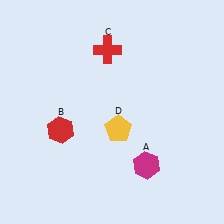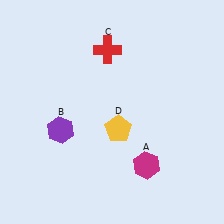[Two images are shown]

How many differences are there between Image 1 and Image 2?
There is 1 difference between the two images.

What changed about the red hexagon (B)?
In Image 1, B is red. In Image 2, it changed to purple.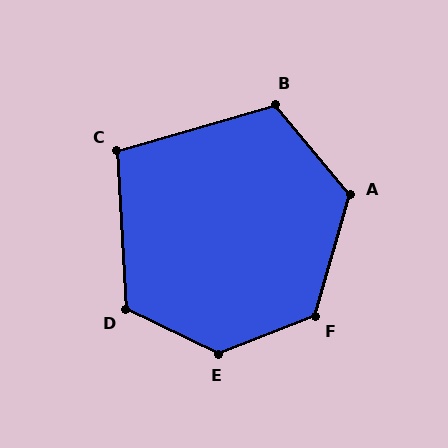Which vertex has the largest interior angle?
E, at approximately 133 degrees.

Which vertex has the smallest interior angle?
C, at approximately 103 degrees.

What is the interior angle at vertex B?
Approximately 114 degrees (obtuse).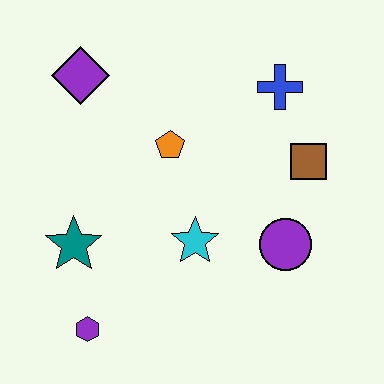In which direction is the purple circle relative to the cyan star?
The purple circle is to the right of the cyan star.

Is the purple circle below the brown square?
Yes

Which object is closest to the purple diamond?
The orange pentagon is closest to the purple diamond.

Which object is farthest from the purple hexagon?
The blue cross is farthest from the purple hexagon.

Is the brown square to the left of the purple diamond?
No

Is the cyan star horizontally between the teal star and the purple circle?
Yes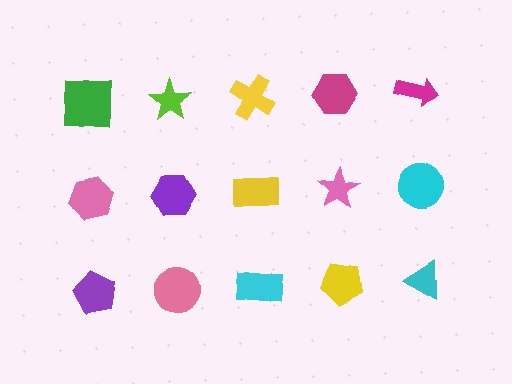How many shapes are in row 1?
5 shapes.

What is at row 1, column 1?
A green square.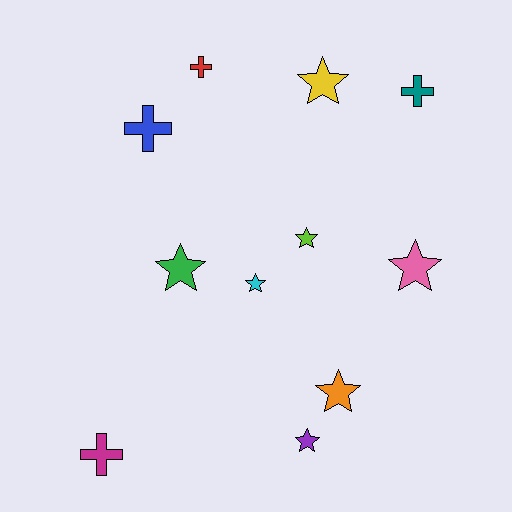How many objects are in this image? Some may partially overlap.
There are 11 objects.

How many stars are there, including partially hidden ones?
There are 7 stars.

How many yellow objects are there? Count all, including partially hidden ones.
There is 1 yellow object.